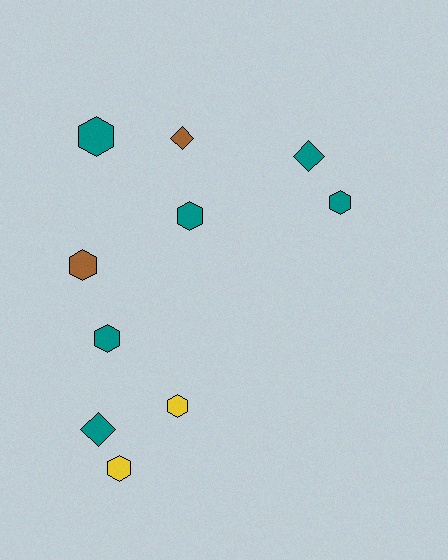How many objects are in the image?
There are 10 objects.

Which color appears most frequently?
Teal, with 6 objects.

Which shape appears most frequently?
Hexagon, with 7 objects.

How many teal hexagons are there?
There are 4 teal hexagons.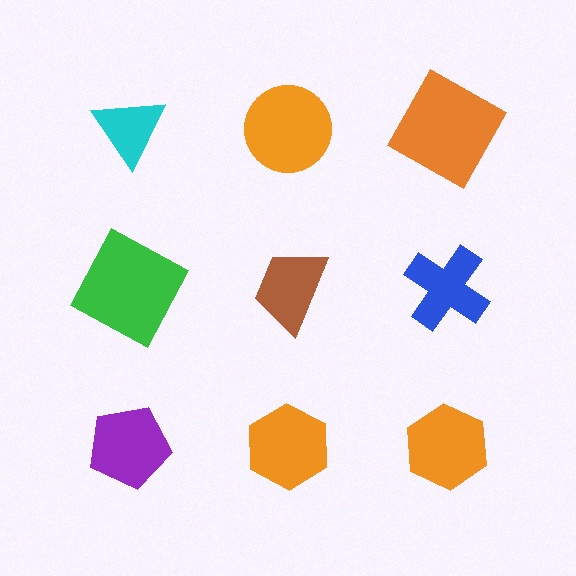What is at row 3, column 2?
An orange hexagon.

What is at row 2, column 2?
A brown trapezoid.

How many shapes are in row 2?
3 shapes.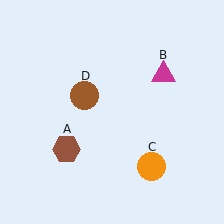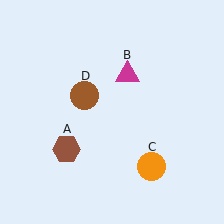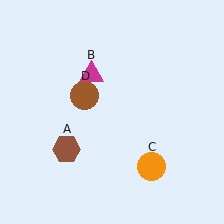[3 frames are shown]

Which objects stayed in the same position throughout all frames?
Brown hexagon (object A) and orange circle (object C) and brown circle (object D) remained stationary.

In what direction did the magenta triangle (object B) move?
The magenta triangle (object B) moved left.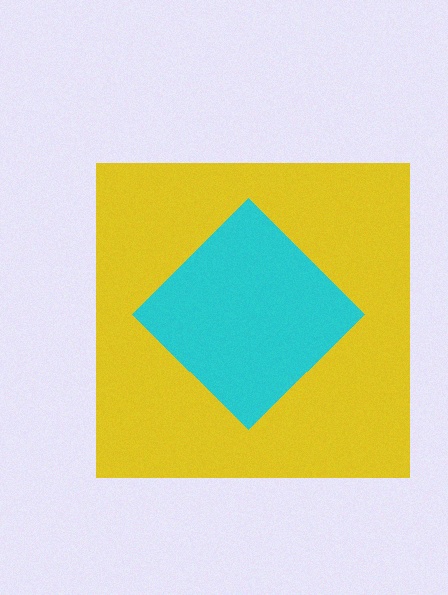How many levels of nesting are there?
2.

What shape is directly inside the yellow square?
The cyan diamond.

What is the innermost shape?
The cyan diamond.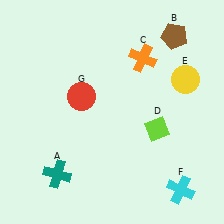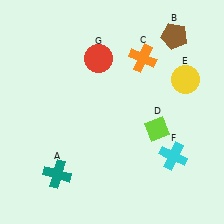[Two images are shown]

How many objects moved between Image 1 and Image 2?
2 objects moved between the two images.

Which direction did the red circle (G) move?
The red circle (G) moved up.